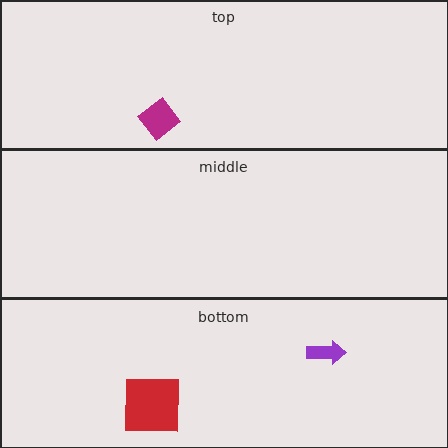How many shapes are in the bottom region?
2.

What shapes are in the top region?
The magenta diamond.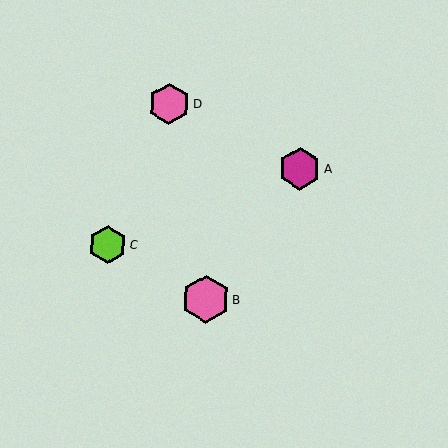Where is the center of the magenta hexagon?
The center of the magenta hexagon is at (300, 168).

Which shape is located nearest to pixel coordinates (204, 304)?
The pink hexagon (labeled B) at (206, 299) is nearest to that location.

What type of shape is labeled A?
Shape A is a magenta hexagon.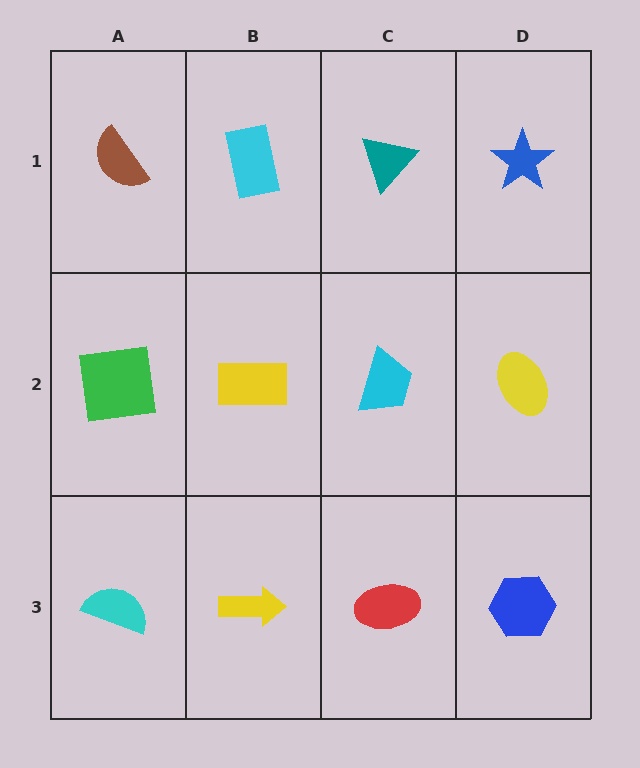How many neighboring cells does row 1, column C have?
3.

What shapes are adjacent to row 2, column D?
A blue star (row 1, column D), a blue hexagon (row 3, column D), a cyan trapezoid (row 2, column C).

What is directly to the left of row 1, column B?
A brown semicircle.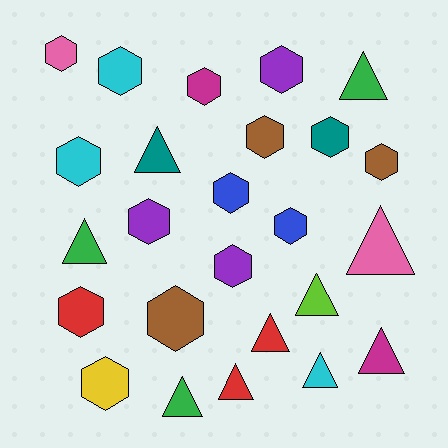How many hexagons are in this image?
There are 15 hexagons.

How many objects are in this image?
There are 25 objects.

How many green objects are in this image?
There are 3 green objects.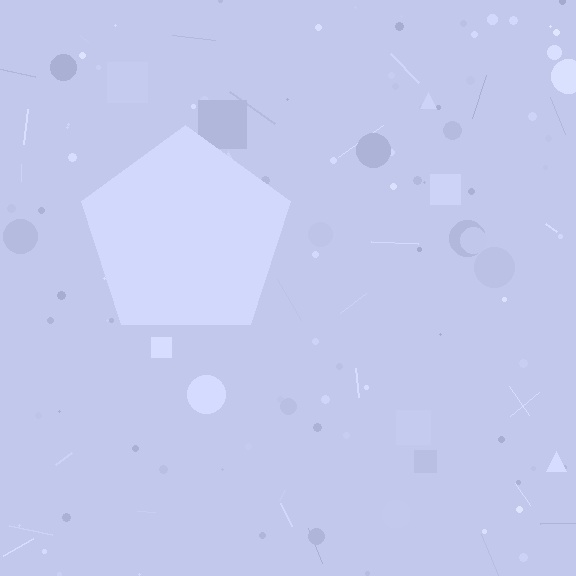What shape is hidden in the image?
A pentagon is hidden in the image.